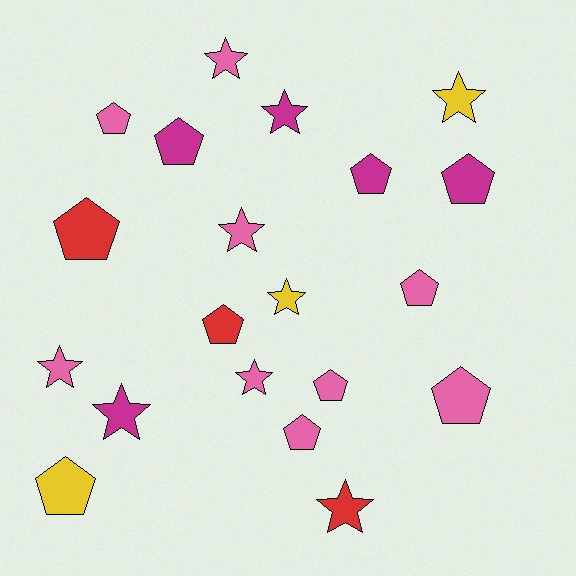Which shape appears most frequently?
Pentagon, with 11 objects.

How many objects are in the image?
There are 20 objects.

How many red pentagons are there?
There are 2 red pentagons.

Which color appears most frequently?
Pink, with 9 objects.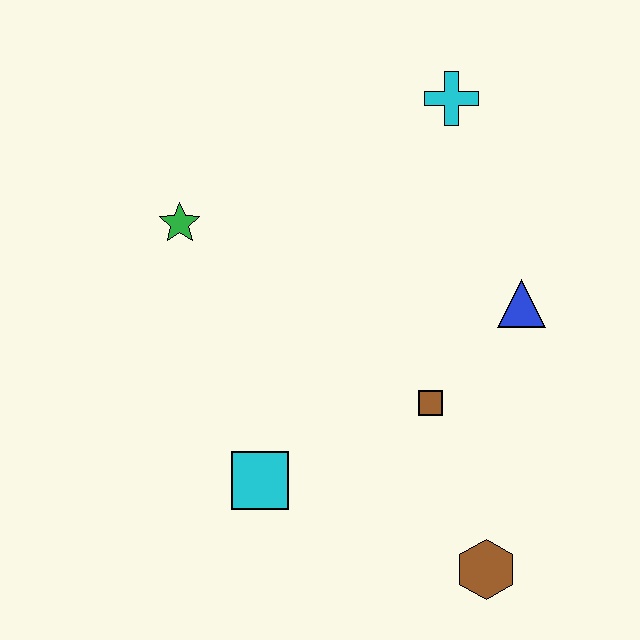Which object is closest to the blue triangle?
The brown square is closest to the blue triangle.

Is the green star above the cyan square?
Yes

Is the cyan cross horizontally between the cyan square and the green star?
No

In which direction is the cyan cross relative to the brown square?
The cyan cross is above the brown square.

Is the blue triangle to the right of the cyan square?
Yes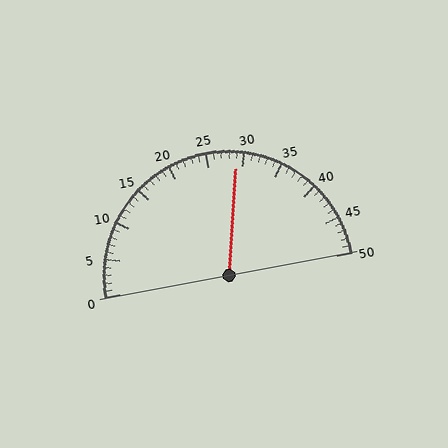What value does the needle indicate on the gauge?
The needle indicates approximately 29.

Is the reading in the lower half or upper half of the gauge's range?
The reading is in the upper half of the range (0 to 50).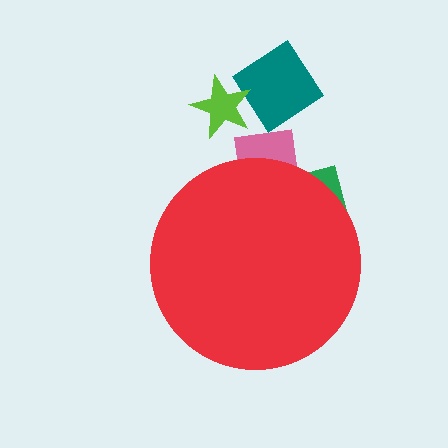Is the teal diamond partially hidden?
No, the teal diamond is fully visible.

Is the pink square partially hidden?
Yes, the pink square is partially hidden behind the red circle.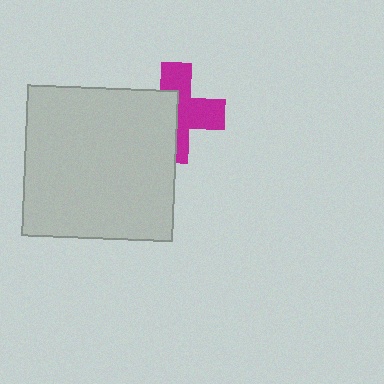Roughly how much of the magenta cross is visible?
About half of it is visible (roughly 52%).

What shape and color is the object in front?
The object in front is a light gray square.